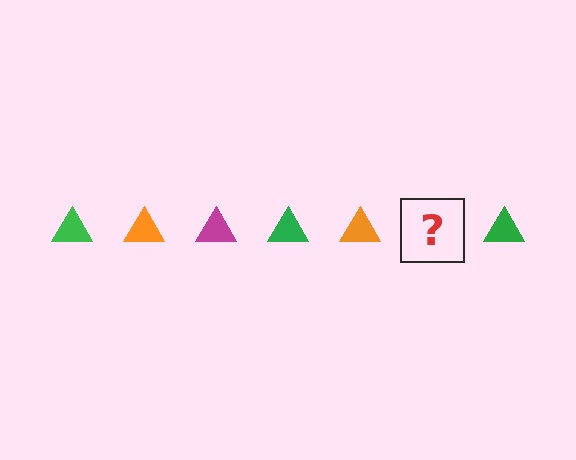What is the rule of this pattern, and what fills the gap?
The rule is that the pattern cycles through green, orange, magenta triangles. The gap should be filled with a magenta triangle.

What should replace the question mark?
The question mark should be replaced with a magenta triangle.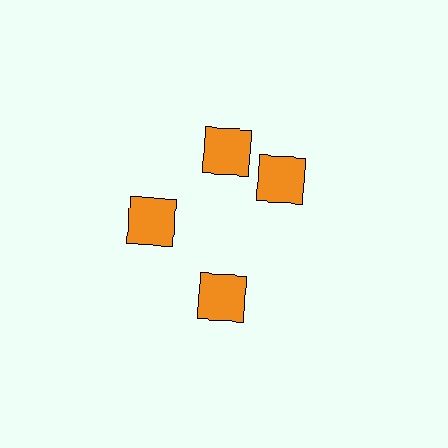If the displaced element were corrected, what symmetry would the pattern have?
It would have 4-fold rotational symmetry — the pattern would map onto itself every 90 degrees.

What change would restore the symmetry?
The symmetry would be restored by rotating it back into even spacing with its neighbors so that all 4 squares sit at equal angles and equal distance from the center.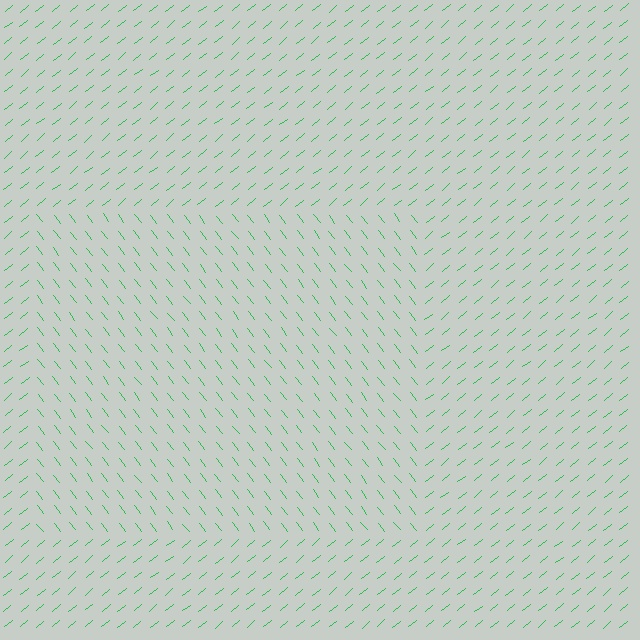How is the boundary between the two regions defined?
The boundary is defined purely by a change in line orientation (approximately 89 degrees difference). All lines are the same color and thickness.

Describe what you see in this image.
The image is filled with small green line segments. A rectangle region in the image has lines oriented differently from the surrounding lines, creating a visible texture boundary.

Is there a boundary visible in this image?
Yes, there is a texture boundary formed by a change in line orientation.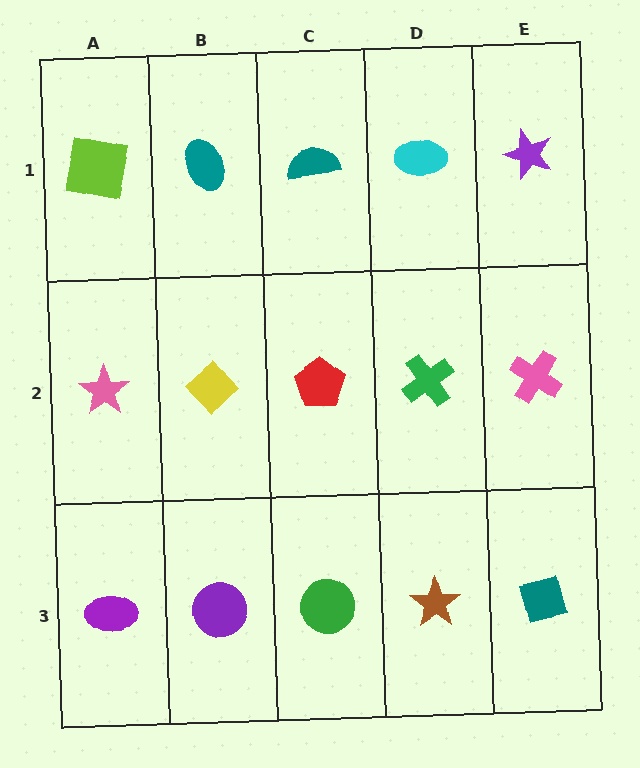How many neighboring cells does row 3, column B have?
3.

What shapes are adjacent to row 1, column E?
A pink cross (row 2, column E), a cyan ellipse (row 1, column D).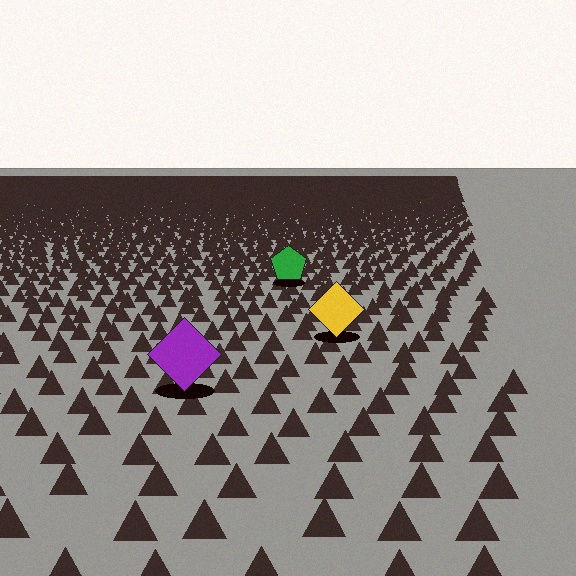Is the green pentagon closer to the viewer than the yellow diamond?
No. The yellow diamond is closer — you can tell from the texture gradient: the ground texture is coarser near it.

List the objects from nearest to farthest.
From nearest to farthest: the purple diamond, the yellow diamond, the green pentagon.